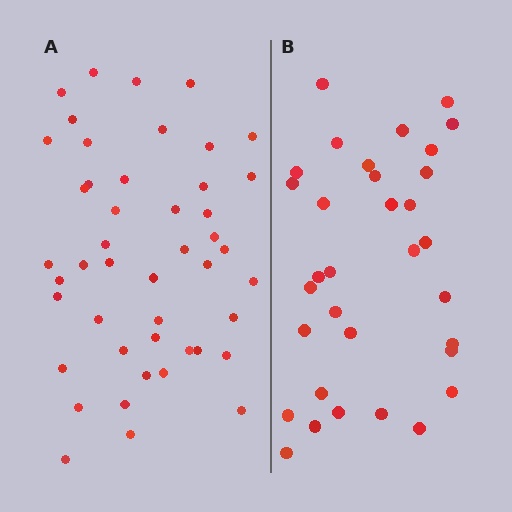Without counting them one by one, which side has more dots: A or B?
Region A (the left region) has more dots.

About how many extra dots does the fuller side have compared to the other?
Region A has approximately 15 more dots than region B.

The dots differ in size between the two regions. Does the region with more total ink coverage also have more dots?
No. Region B has more total ink coverage because its dots are larger, but region A actually contains more individual dots. Total area can be misleading — the number of items is what matters here.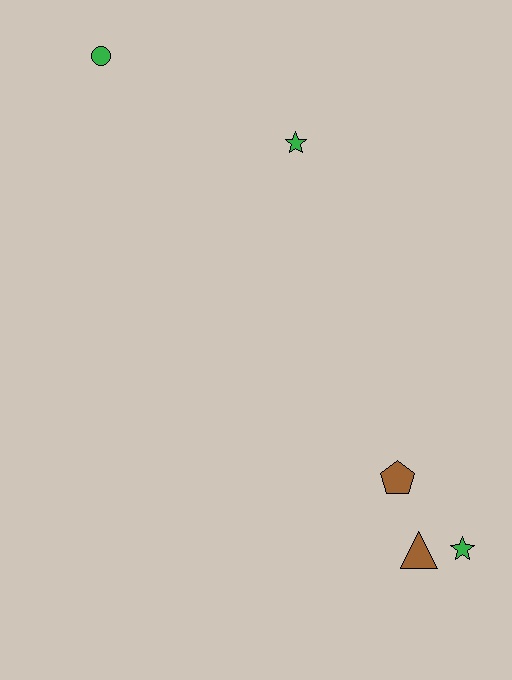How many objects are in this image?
There are 5 objects.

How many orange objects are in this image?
There are no orange objects.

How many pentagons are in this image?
There is 1 pentagon.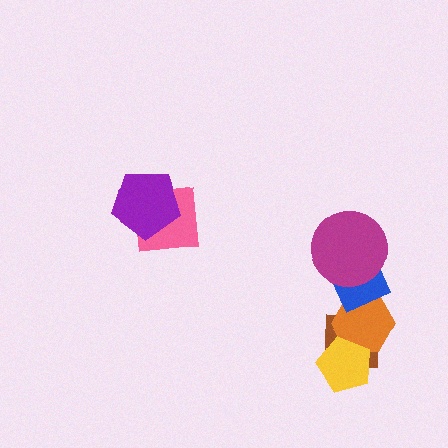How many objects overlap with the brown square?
2 objects overlap with the brown square.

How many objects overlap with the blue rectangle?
2 objects overlap with the blue rectangle.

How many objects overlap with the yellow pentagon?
2 objects overlap with the yellow pentagon.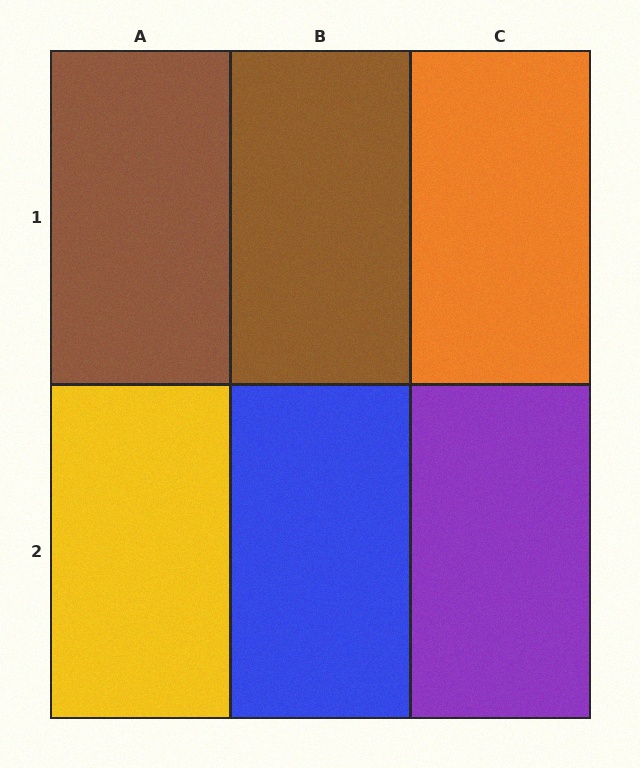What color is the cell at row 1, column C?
Orange.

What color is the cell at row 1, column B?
Brown.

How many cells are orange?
1 cell is orange.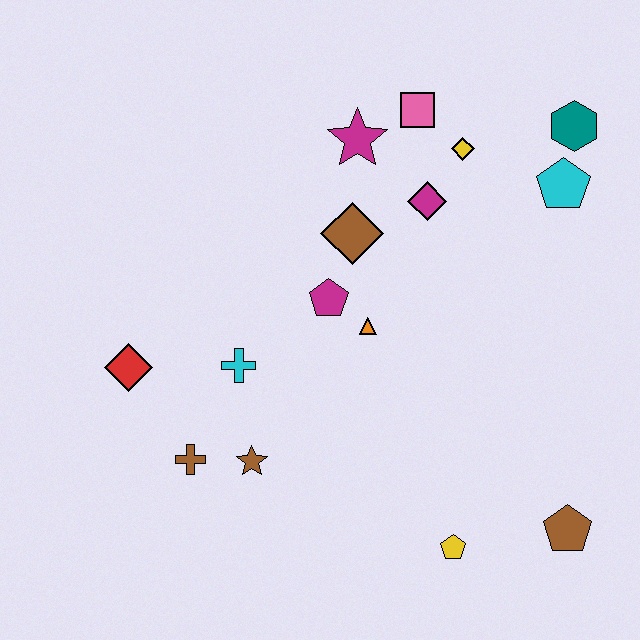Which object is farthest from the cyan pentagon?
The red diamond is farthest from the cyan pentagon.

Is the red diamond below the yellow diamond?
Yes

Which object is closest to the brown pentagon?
The yellow pentagon is closest to the brown pentagon.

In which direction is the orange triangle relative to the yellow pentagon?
The orange triangle is above the yellow pentagon.